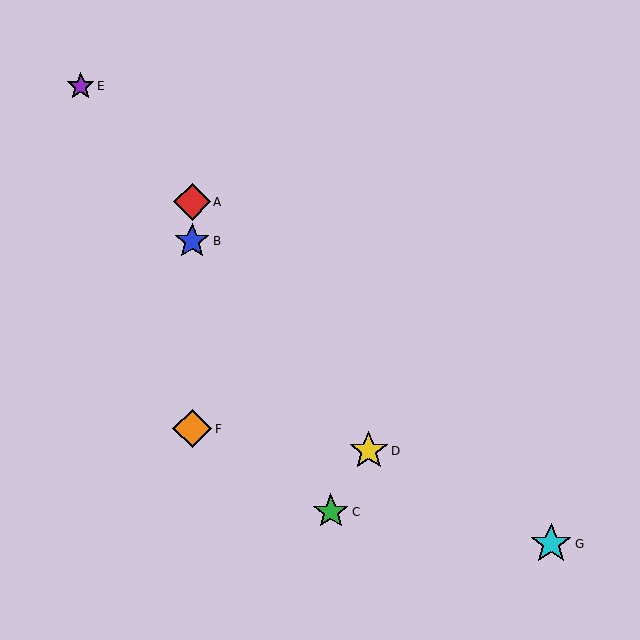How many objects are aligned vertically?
3 objects (A, B, F) are aligned vertically.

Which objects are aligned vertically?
Objects A, B, F are aligned vertically.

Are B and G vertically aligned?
No, B is at x≈192 and G is at x≈551.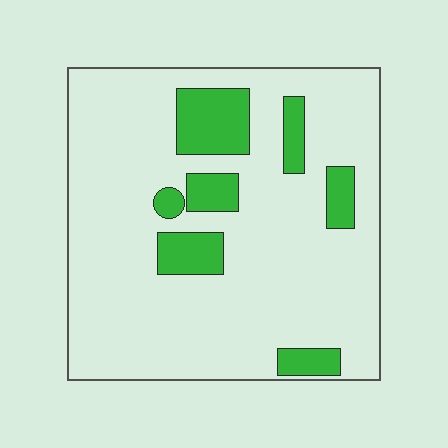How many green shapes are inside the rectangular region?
7.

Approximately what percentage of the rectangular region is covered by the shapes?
Approximately 15%.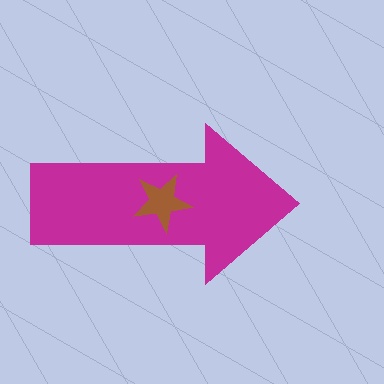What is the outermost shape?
The magenta arrow.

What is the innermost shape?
The brown star.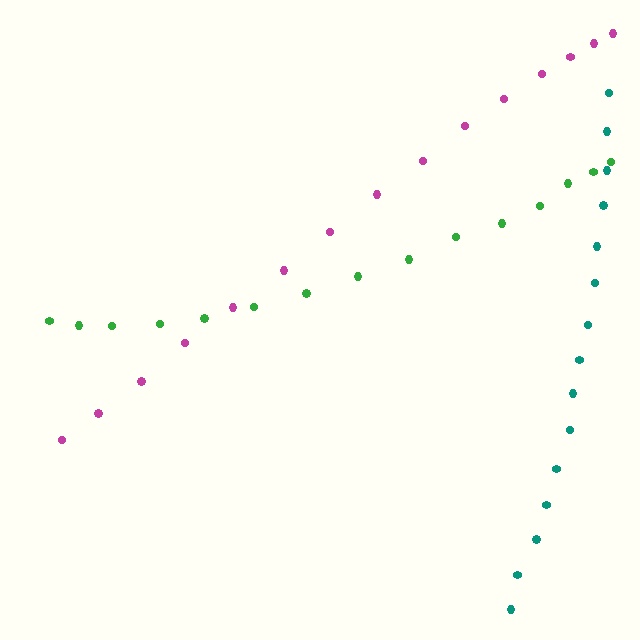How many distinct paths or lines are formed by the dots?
There are 3 distinct paths.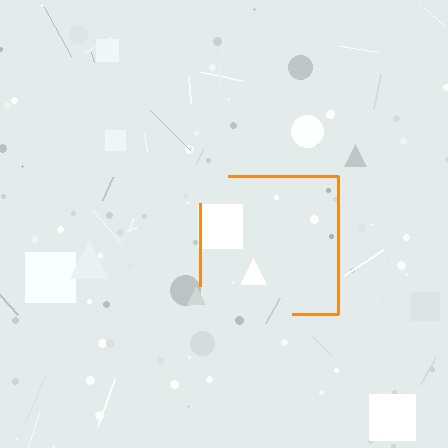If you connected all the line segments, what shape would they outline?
They would outline a square.